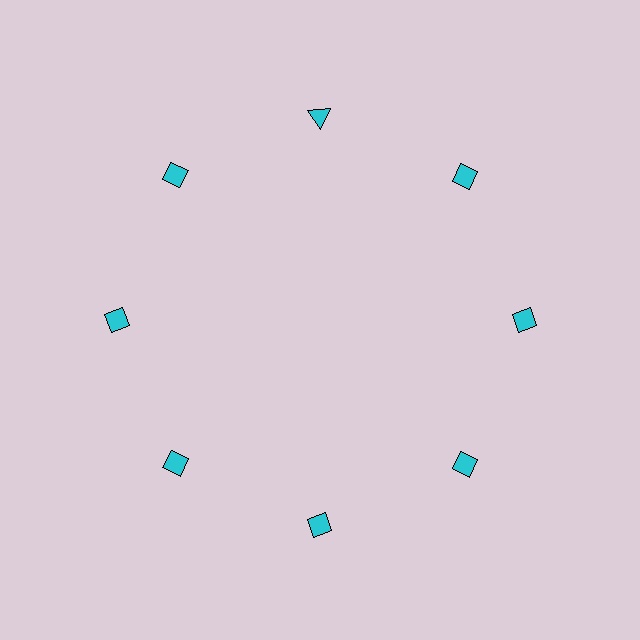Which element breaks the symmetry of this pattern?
The cyan triangle at roughly the 12 o'clock position breaks the symmetry. All other shapes are cyan diamonds.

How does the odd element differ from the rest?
It has a different shape: triangle instead of diamond.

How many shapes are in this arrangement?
There are 8 shapes arranged in a ring pattern.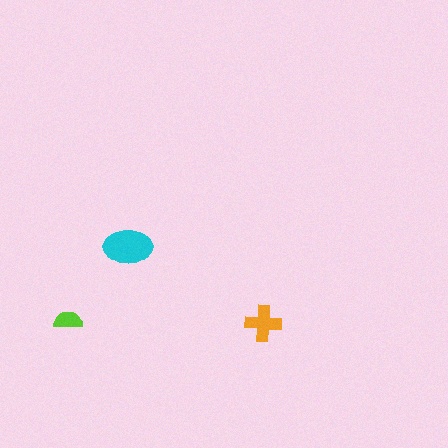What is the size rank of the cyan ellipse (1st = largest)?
1st.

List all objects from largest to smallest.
The cyan ellipse, the orange cross, the lime semicircle.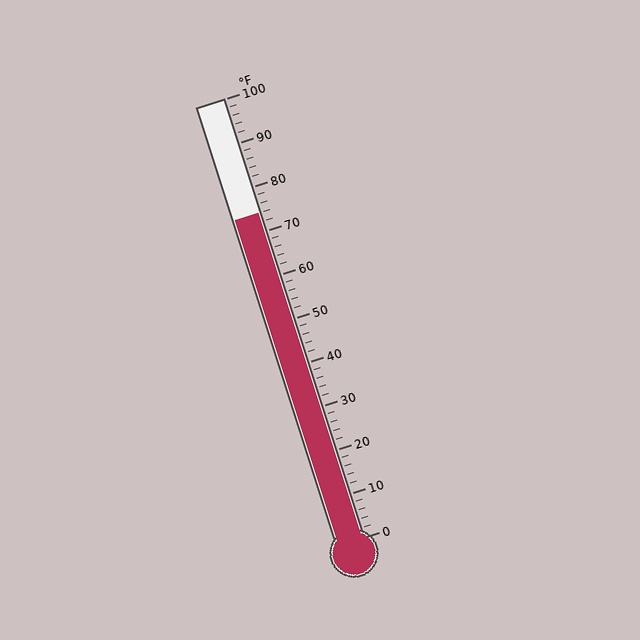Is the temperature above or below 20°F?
The temperature is above 20°F.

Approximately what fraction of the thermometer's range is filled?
The thermometer is filled to approximately 75% of its range.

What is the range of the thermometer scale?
The thermometer scale ranges from 0°F to 100°F.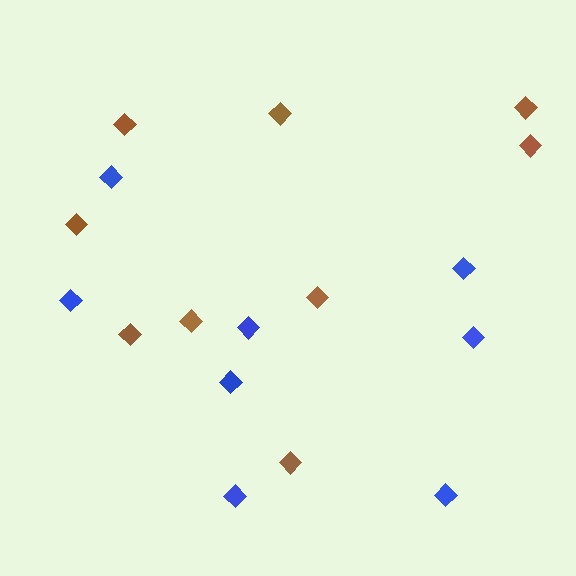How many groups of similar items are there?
There are 2 groups: one group of blue diamonds (8) and one group of brown diamonds (9).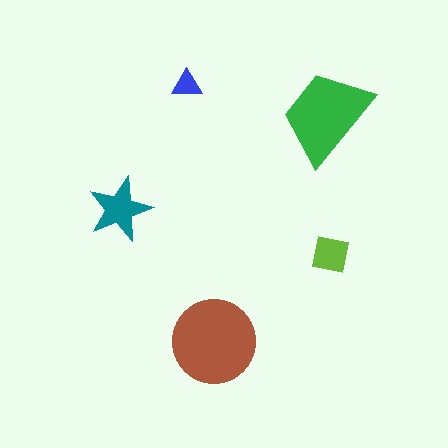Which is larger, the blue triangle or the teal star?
The teal star.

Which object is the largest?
The brown circle.